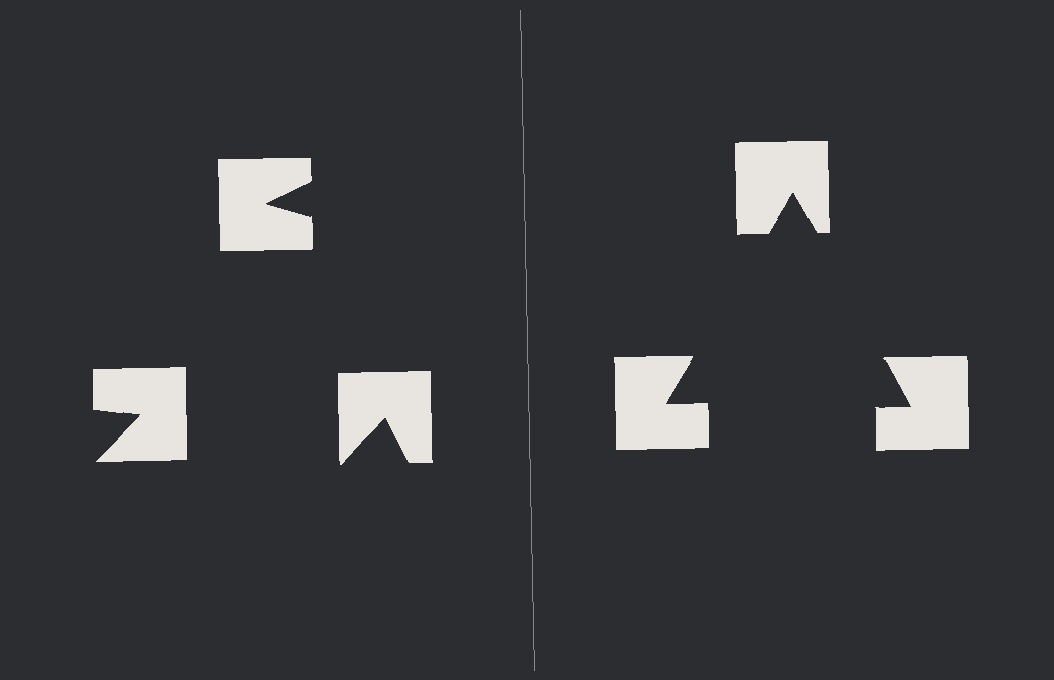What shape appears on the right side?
An illusory triangle.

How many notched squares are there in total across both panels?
6 — 3 on each side.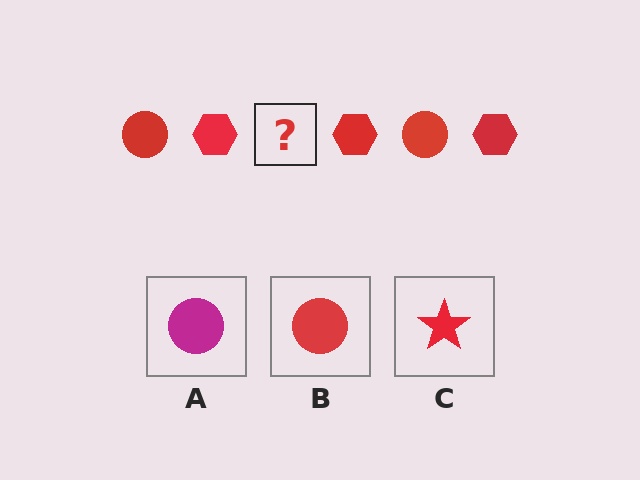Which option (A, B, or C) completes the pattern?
B.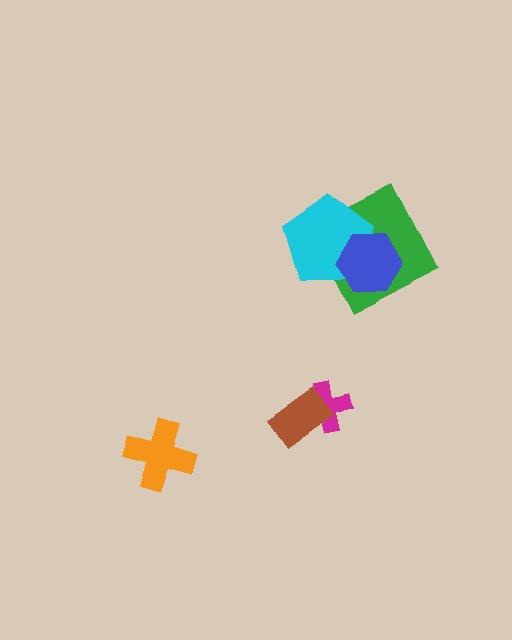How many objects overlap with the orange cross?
0 objects overlap with the orange cross.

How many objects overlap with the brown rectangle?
1 object overlaps with the brown rectangle.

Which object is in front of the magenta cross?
The brown rectangle is in front of the magenta cross.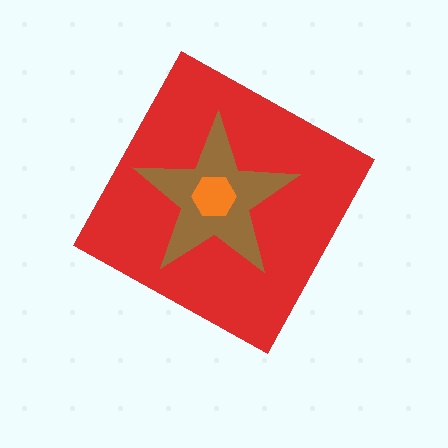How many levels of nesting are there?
3.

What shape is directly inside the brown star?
The orange hexagon.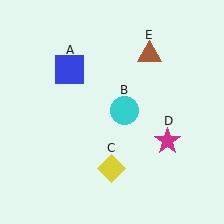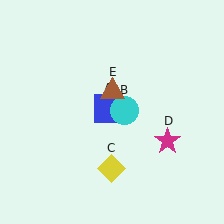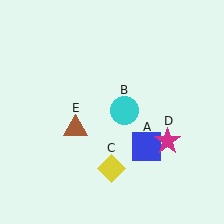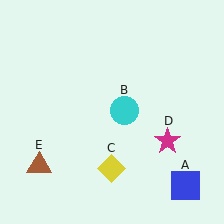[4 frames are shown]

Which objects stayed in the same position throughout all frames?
Cyan circle (object B) and yellow diamond (object C) and magenta star (object D) remained stationary.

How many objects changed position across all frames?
2 objects changed position: blue square (object A), brown triangle (object E).